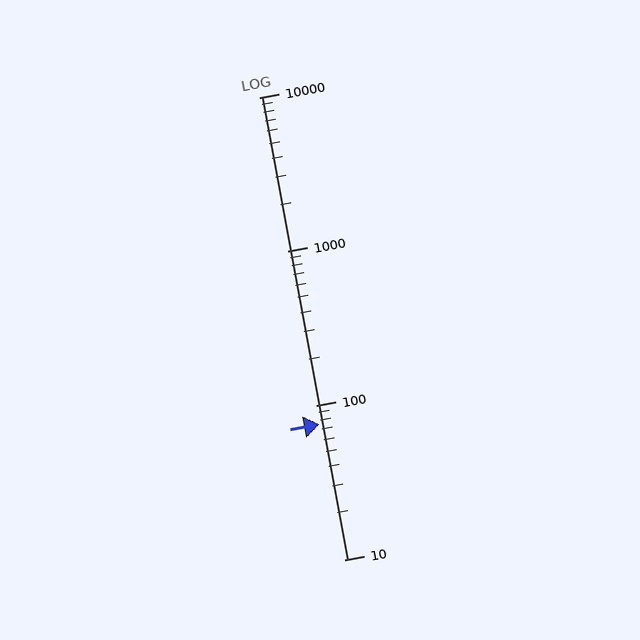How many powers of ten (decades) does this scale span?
The scale spans 3 decades, from 10 to 10000.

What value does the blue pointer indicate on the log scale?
The pointer indicates approximately 75.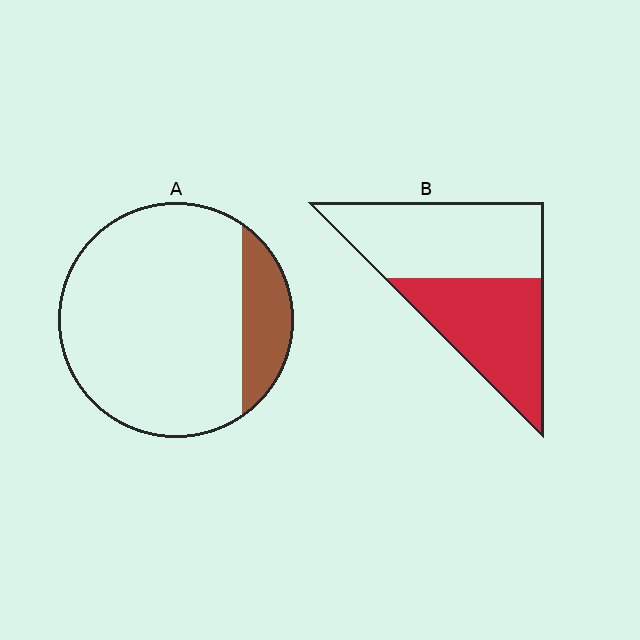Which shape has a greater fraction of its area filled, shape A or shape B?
Shape B.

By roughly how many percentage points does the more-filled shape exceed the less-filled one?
By roughly 30 percentage points (B over A).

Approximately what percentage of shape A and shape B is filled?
A is approximately 15% and B is approximately 45%.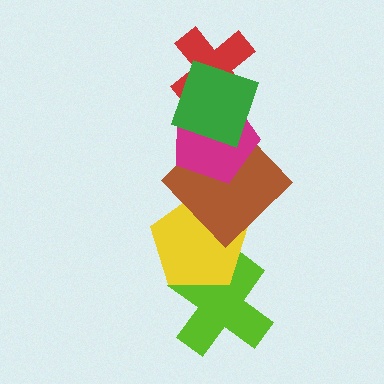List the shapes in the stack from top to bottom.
From top to bottom: the green square, the red cross, the magenta pentagon, the brown diamond, the yellow pentagon, the lime cross.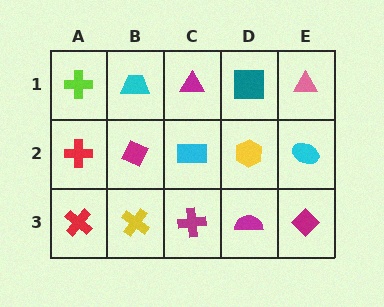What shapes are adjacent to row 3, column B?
A magenta diamond (row 2, column B), a red cross (row 3, column A), a magenta cross (row 3, column C).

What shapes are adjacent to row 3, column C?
A cyan rectangle (row 2, column C), a yellow cross (row 3, column B), a magenta semicircle (row 3, column D).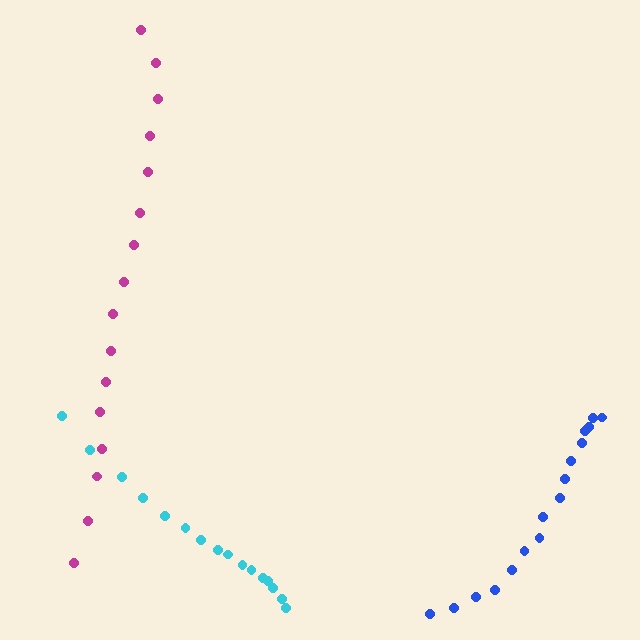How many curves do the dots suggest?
There are 3 distinct paths.